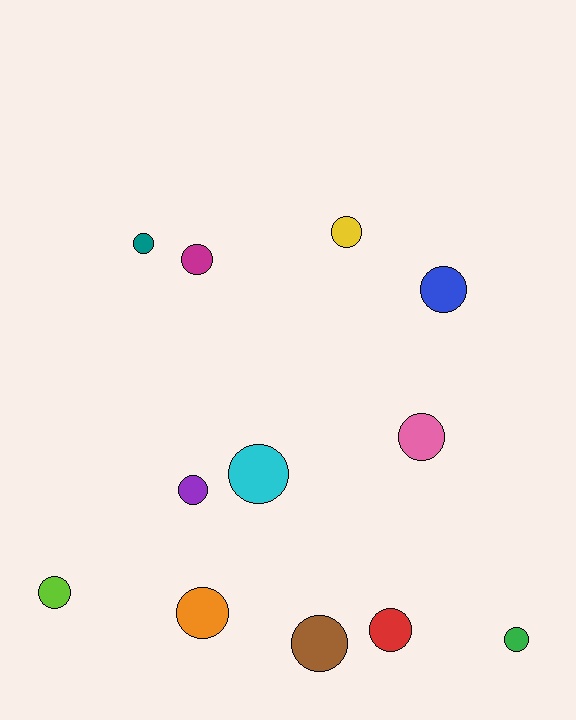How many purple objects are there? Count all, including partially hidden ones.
There is 1 purple object.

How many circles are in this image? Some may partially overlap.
There are 12 circles.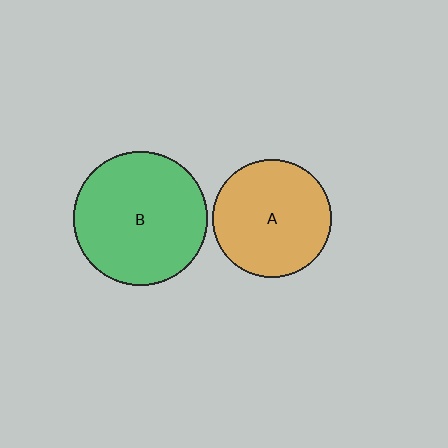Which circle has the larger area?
Circle B (green).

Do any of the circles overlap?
No, none of the circles overlap.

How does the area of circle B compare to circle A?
Approximately 1.3 times.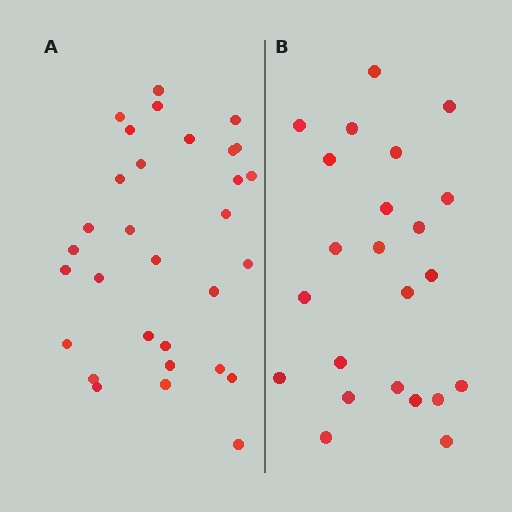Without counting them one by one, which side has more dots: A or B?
Region A (the left region) has more dots.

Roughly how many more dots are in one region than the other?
Region A has roughly 8 or so more dots than region B.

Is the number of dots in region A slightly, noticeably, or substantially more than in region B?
Region A has noticeably more, but not dramatically so. The ratio is roughly 1.3 to 1.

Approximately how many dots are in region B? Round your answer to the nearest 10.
About 20 dots. (The exact count is 23, which rounds to 20.)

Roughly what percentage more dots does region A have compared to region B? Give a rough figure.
About 35% more.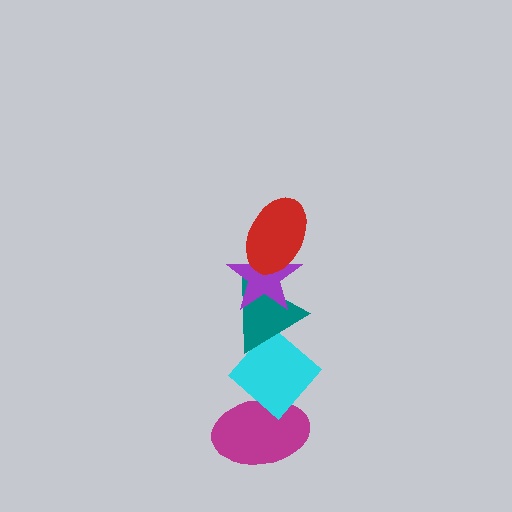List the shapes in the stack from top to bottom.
From top to bottom: the red ellipse, the purple star, the teal triangle, the cyan diamond, the magenta ellipse.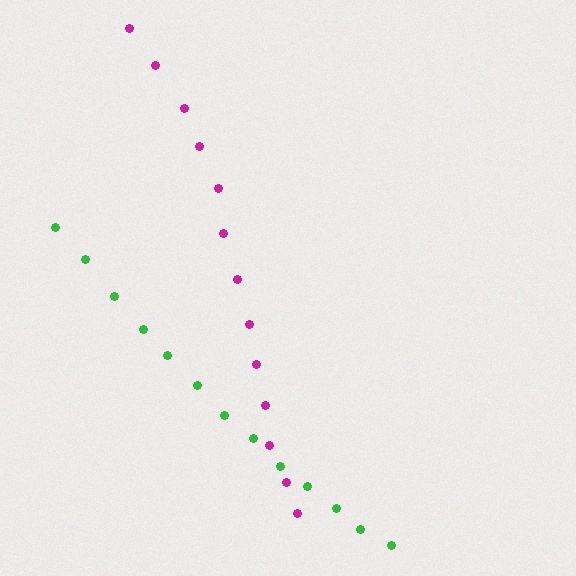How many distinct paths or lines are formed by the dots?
There are 2 distinct paths.